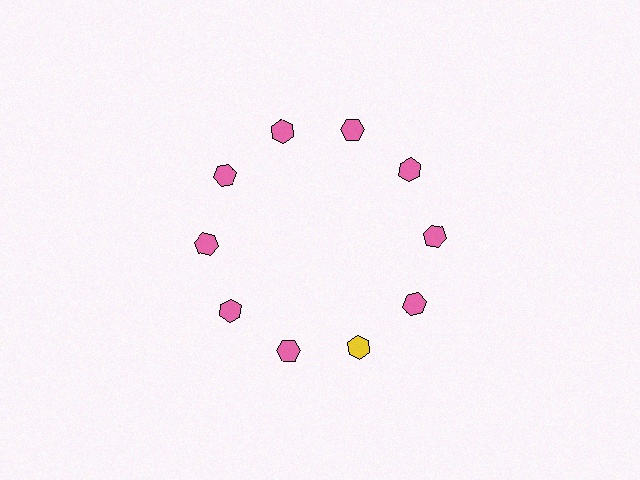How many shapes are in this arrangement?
There are 10 shapes arranged in a ring pattern.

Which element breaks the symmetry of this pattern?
The yellow hexagon at roughly the 5 o'clock position breaks the symmetry. All other shapes are pink hexagons.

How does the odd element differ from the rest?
It has a different color: yellow instead of pink.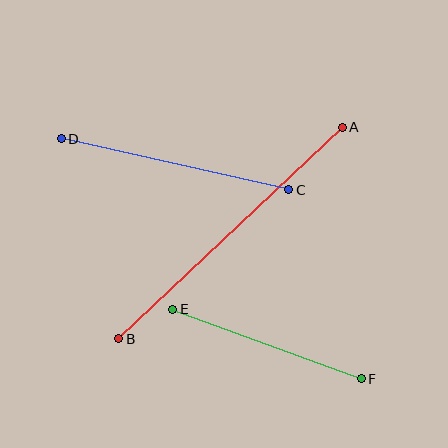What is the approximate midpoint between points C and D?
The midpoint is at approximately (175, 164) pixels.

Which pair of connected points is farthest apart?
Points A and B are farthest apart.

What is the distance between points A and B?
The distance is approximately 307 pixels.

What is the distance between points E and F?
The distance is approximately 201 pixels.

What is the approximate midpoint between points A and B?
The midpoint is at approximately (230, 233) pixels.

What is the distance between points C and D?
The distance is approximately 233 pixels.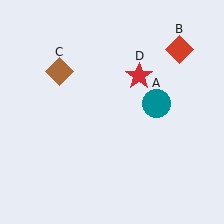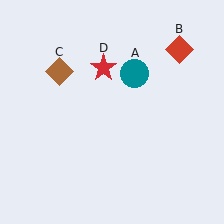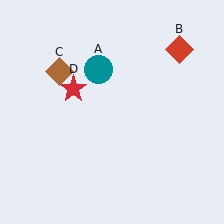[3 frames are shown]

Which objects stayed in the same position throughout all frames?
Red diamond (object B) and brown diamond (object C) remained stationary.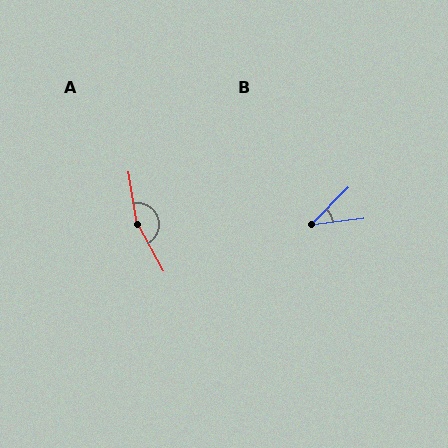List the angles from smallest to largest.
B (38°), A (161°).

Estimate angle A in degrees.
Approximately 161 degrees.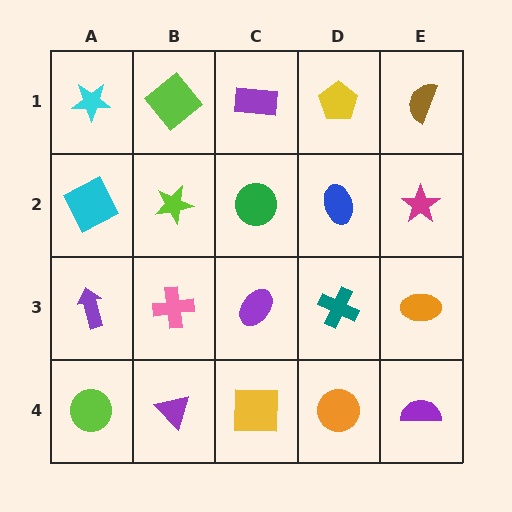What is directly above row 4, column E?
An orange ellipse.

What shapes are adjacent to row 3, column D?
A blue ellipse (row 2, column D), an orange circle (row 4, column D), a purple ellipse (row 3, column C), an orange ellipse (row 3, column E).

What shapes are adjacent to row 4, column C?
A purple ellipse (row 3, column C), a purple triangle (row 4, column B), an orange circle (row 4, column D).